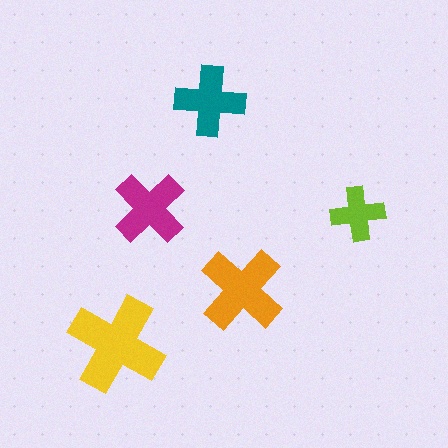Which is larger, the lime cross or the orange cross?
The orange one.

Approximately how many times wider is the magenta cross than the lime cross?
About 1.5 times wider.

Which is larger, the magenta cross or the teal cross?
The magenta one.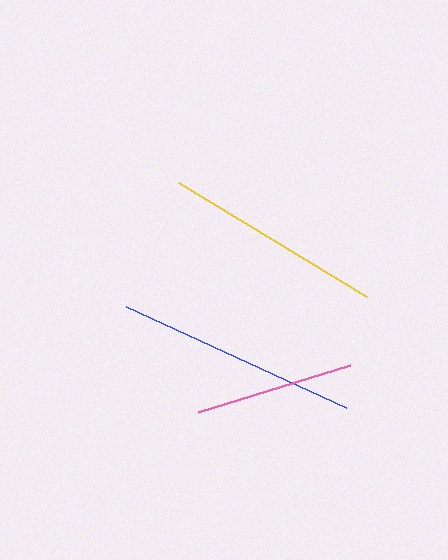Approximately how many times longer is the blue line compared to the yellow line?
The blue line is approximately 1.1 times the length of the yellow line.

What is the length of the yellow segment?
The yellow segment is approximately 219 pixels long.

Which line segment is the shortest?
The pink line is the shortest at approximately 159 pixels.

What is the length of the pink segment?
The pink segment is approximately 159 pixels long.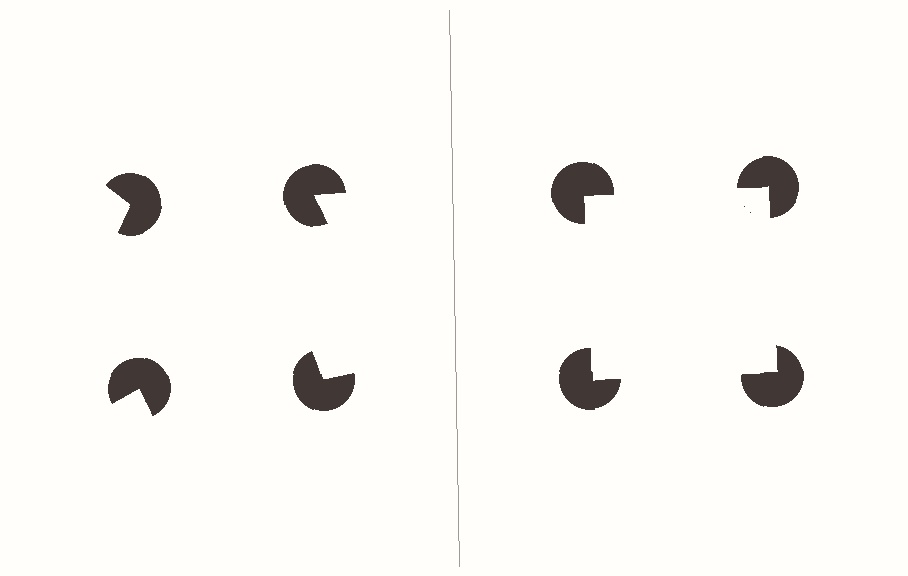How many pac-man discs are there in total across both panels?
8 — 4 on each side.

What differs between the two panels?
The pac-man discs are positioned identically on both sides; only the wedge orientations differ. On the right they align to a square; on the left they are misaligned.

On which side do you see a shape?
An illusory square appears on the right side. On the left side the wedge cuts are rotated, so no coherent shape forms.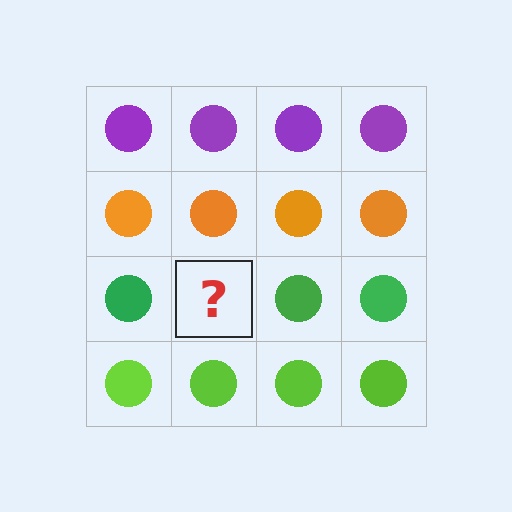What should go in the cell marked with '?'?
The missing cell should contain a green circle.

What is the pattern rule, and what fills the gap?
The rule is that each row has a consistent color. The gap should be filled with a green circle.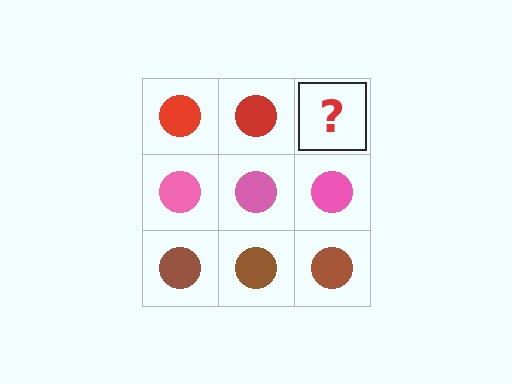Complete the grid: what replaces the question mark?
The question mark should be replaced with a red circle.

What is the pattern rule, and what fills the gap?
The rule is that each row has a consistent color. The gap should be filled with a red circle.